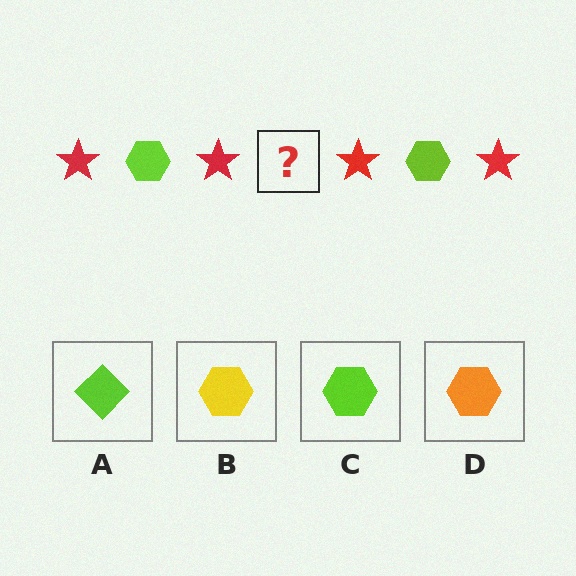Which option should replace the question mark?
Option C.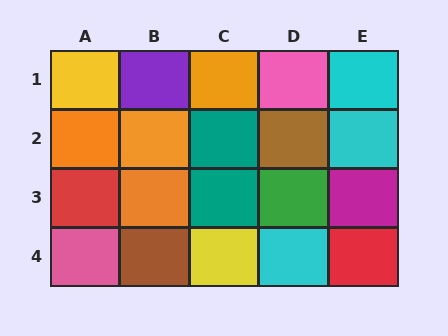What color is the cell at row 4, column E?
Red.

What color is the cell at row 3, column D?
Green.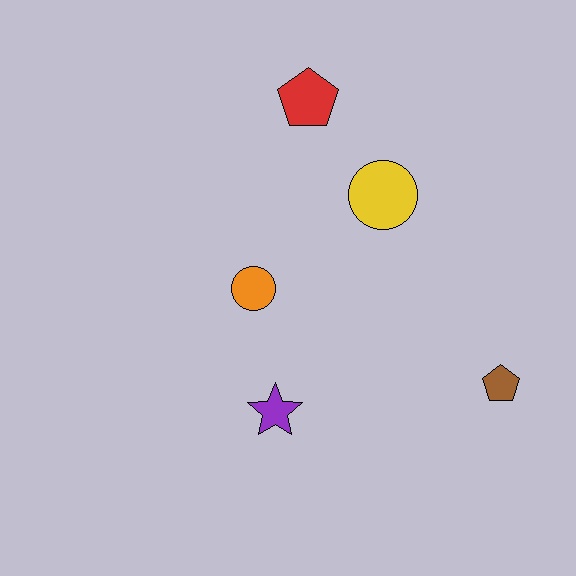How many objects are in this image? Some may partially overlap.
There are 5 objects.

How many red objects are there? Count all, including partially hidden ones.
There is 1 red object.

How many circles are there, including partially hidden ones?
There are 2 circles.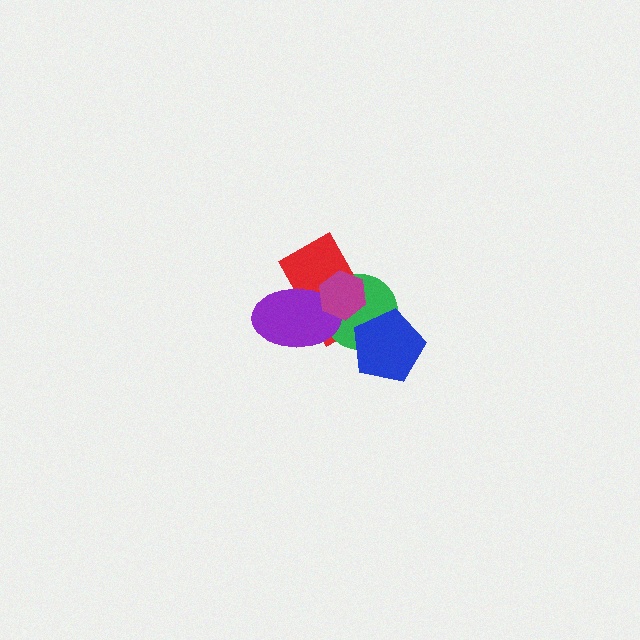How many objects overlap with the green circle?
4 objects overlap with the green circle.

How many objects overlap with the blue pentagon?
1 object overlaps with the blue pentagon.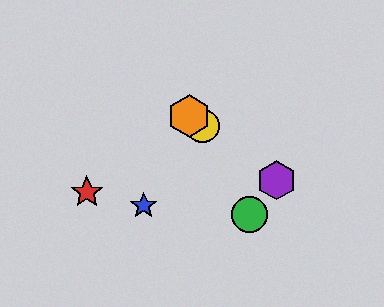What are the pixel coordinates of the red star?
The red star is at (87, 192).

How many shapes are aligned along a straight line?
3 shapes (the yellow circle, the purple hexagon, the orange hexagon) are aligned along a straight line.